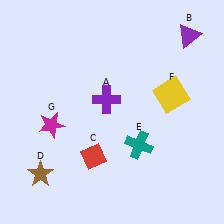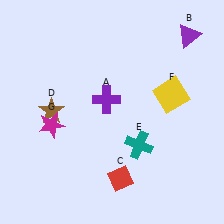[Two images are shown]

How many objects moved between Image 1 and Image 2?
2 objects moved between the two images.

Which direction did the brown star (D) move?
The brown star (D) moved up.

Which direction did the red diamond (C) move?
The red diamond (C) moved right.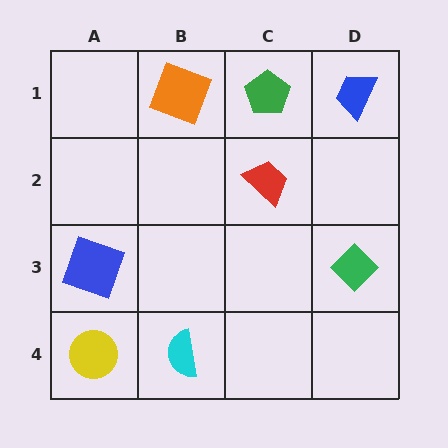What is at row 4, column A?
A yellow circle.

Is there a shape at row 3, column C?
No, that cell is empty.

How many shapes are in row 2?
1 shape.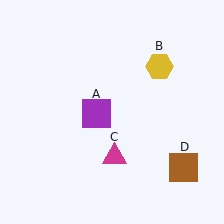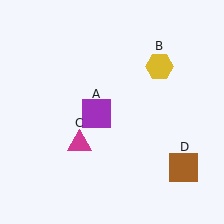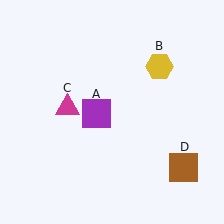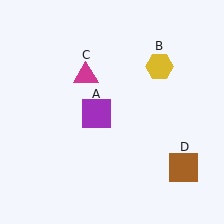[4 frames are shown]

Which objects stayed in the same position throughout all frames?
Purple square (object A) and yellow hexagon (object B) and brown square (object D) remained stationary.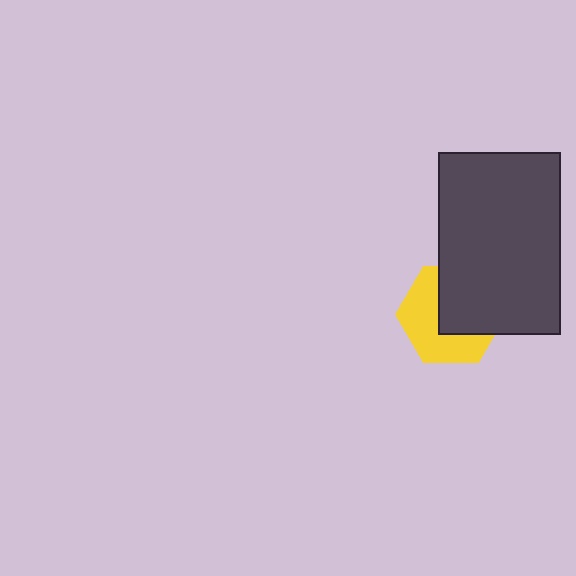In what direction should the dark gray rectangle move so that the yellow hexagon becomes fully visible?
The dark gray rectangle should move toward the upper-right. That is the shortest direction to clear the overlap and leave the yellow hexagon fully visible.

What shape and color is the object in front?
The object in front is a dark gray rectangle.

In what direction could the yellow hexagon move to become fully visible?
The yellow hexagon could move toward the lower-left. That would shift it out from behind the dark gray rectangle entirely.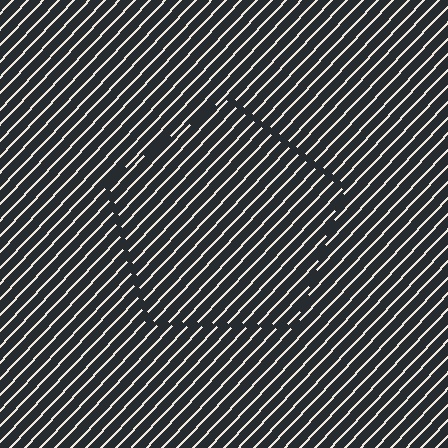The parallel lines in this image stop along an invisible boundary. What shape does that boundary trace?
An illusory pentagon. The interior of the shape contains the same grating, shifted by half a period — the contour is defined by the phase discontinuity where line-ends from the inner and outer gratings abut.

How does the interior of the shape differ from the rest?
The interior of the shape contains the same grating, shifted by half a period — the contour is defined by the phase discontinuity where line-ends from the inner and outer gratings abut.